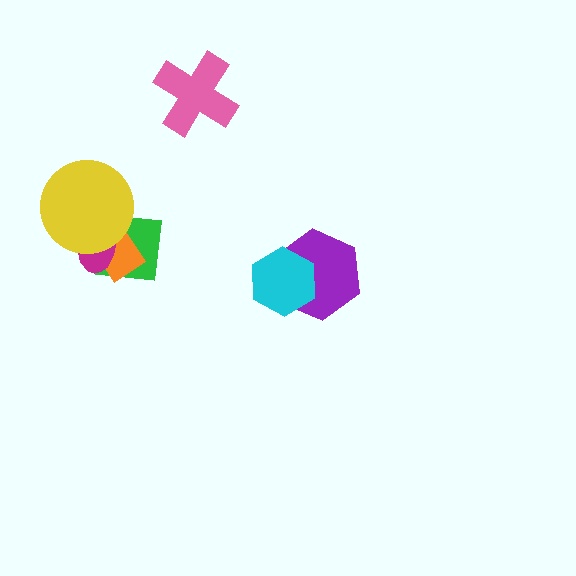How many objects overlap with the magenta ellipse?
3 objects overlap with the magenta ellipse.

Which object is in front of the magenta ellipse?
The yellow circle is in front of the magenta ellipse.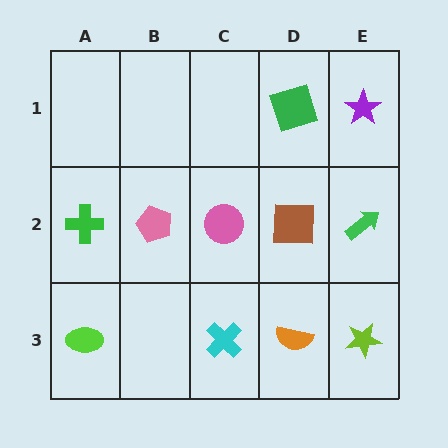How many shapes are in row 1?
2 shapes.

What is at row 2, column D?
A brown square.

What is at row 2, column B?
A pink pentagon.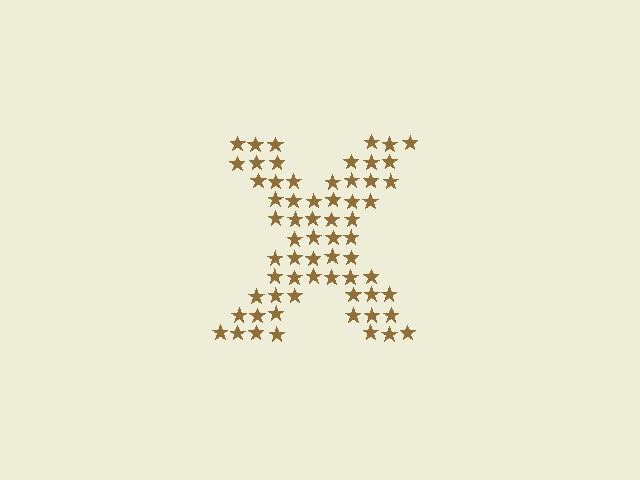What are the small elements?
The small elements are stars.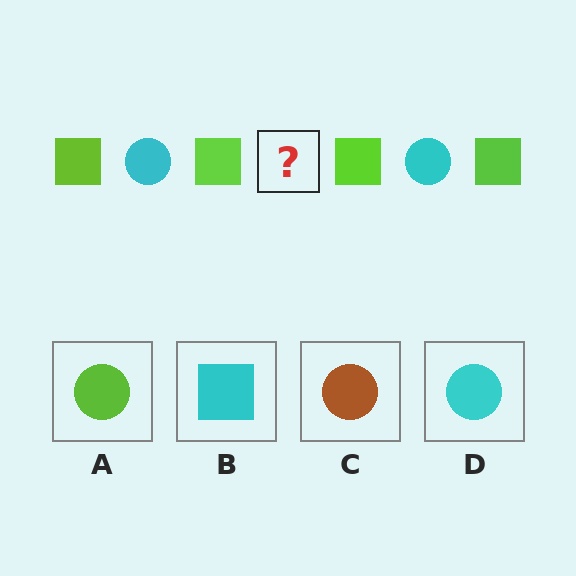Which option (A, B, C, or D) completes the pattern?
D.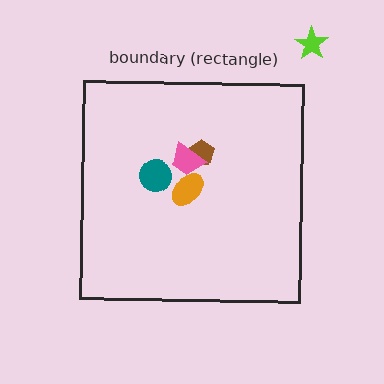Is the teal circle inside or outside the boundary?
Inside.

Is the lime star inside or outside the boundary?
Outside.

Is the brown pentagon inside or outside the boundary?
Inside.